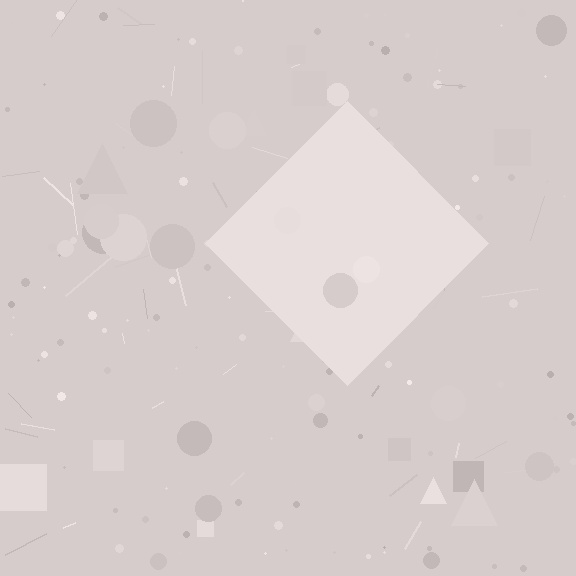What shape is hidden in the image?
A diamond is hidden in the image.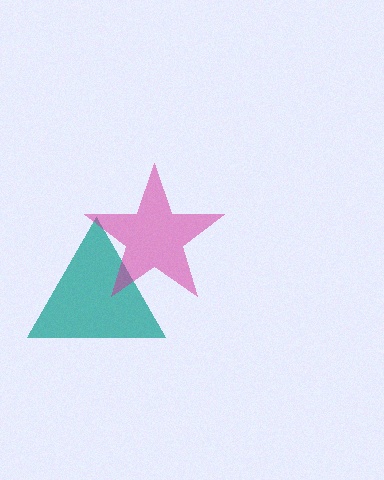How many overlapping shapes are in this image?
There are 2 overlapping shapes in the image.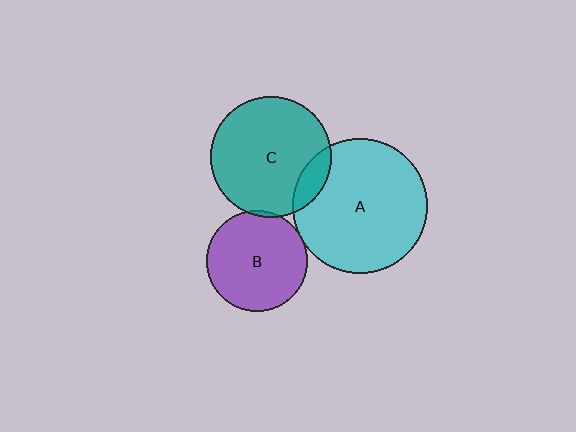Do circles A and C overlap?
Yes.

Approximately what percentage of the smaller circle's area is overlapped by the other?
Approximately 10%.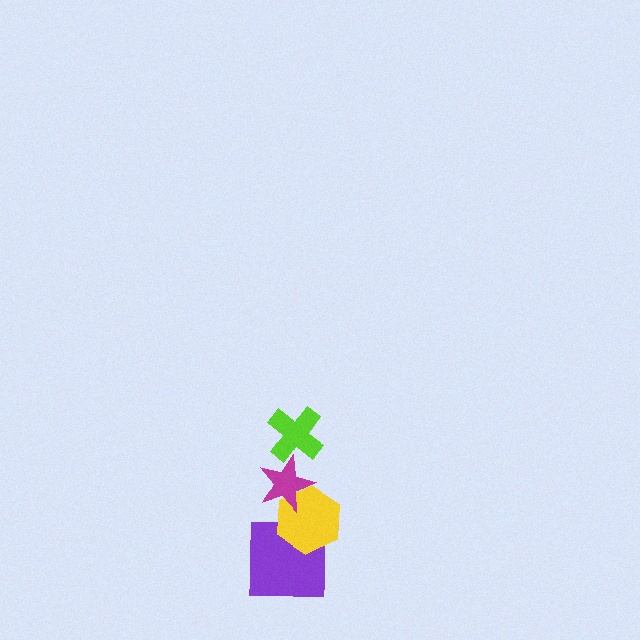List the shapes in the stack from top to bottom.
From top to bottom: the lime cross, the magenta star, the yellow hexagon, the purple square.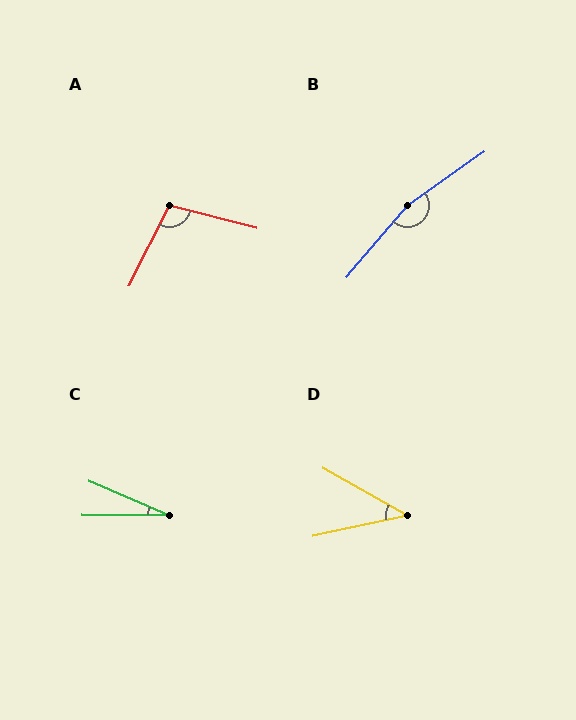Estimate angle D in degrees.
Approximately 42 degrees.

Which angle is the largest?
B, at approximately 166 degrees.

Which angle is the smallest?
C, at approximately 23 degrees.